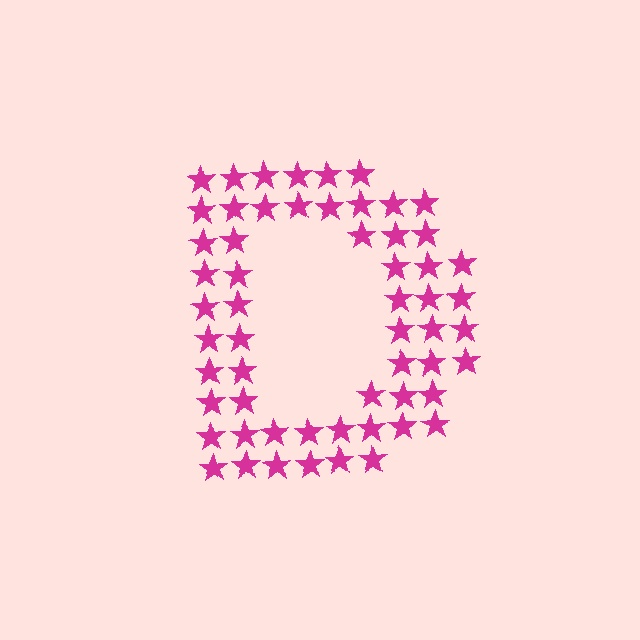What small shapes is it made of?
It is made of small stars.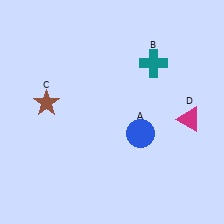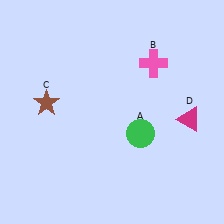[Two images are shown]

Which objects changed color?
A changed from blue to green. B changed from teal to pink.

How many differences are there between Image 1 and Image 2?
There are 2 differences between the two images.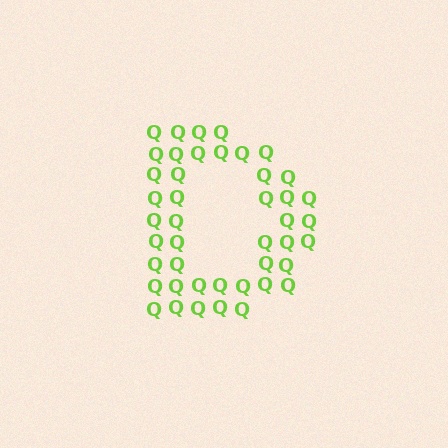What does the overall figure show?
The overall figure shows the letter D.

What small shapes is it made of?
It is made of small letter Q's.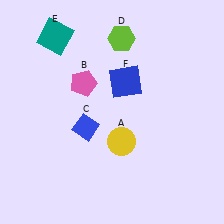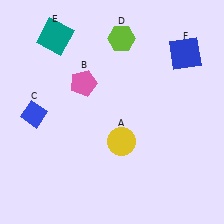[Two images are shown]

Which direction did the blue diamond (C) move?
The blue diamond (C) moved left.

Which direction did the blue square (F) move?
The blue square (F) moved right.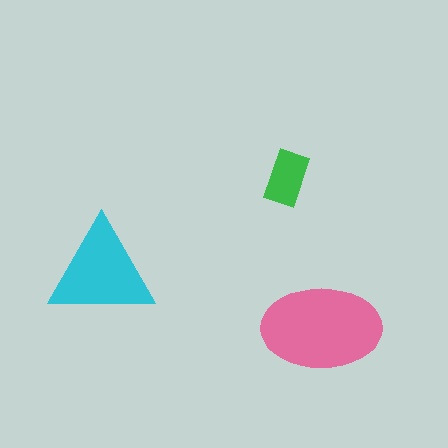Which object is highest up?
The green rectangle is topmost.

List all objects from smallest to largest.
The green rectangle, the cyan triangle, the pink ellipse.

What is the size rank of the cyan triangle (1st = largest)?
2nd.